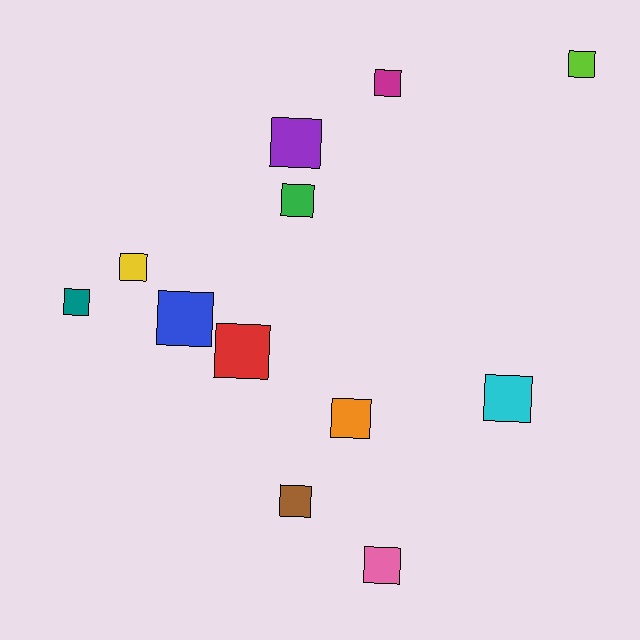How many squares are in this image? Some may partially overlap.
There are 12 squares.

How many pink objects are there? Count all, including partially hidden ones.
There is 1 pink object.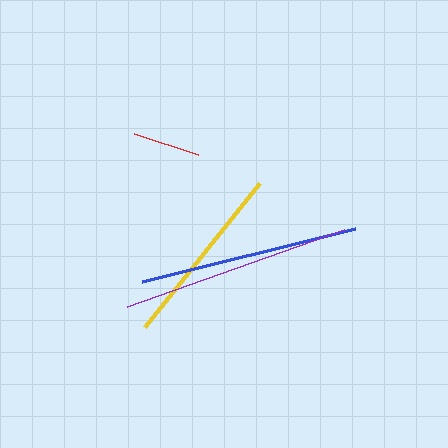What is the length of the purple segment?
The purple segment is approximately 230 pixels long.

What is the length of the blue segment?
The blue segment is approximately 219 pixels long.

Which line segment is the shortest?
The red line is the shortest at approximately 66 pixels.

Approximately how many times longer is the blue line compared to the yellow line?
The blue line is approximately 1.2 times the length of the yellow line.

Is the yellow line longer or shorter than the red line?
The yellow line is longer than the red line.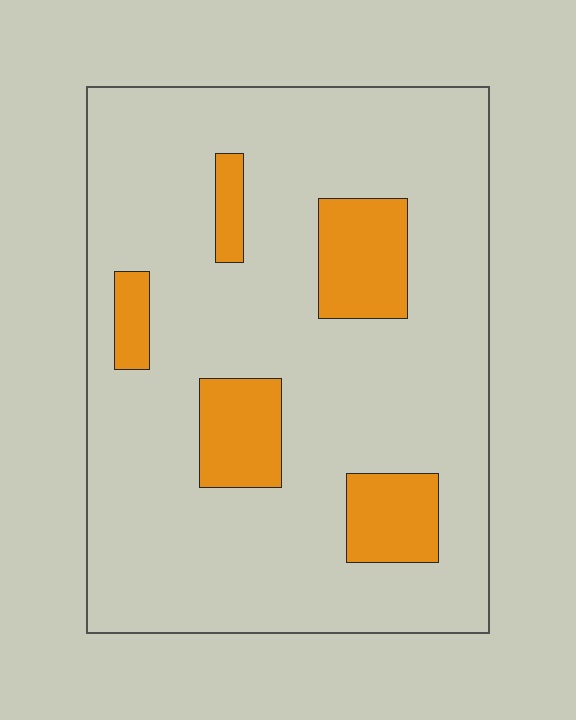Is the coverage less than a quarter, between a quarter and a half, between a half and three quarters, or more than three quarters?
Less than a quarter.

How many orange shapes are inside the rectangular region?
5.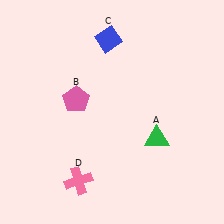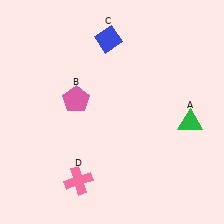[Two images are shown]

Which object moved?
The green triangle (A) moved right.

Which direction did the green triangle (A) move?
The green triangle (A) moved right.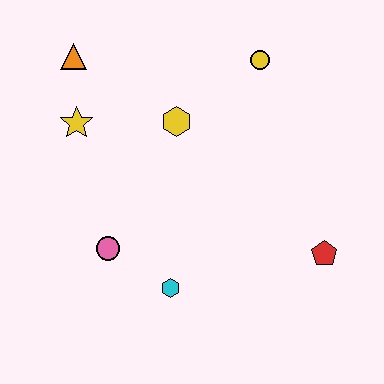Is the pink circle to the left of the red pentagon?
Yes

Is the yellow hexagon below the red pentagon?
No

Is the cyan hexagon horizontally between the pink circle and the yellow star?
No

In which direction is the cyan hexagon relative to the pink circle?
The cyan hexagon is to the right of the pink circle.